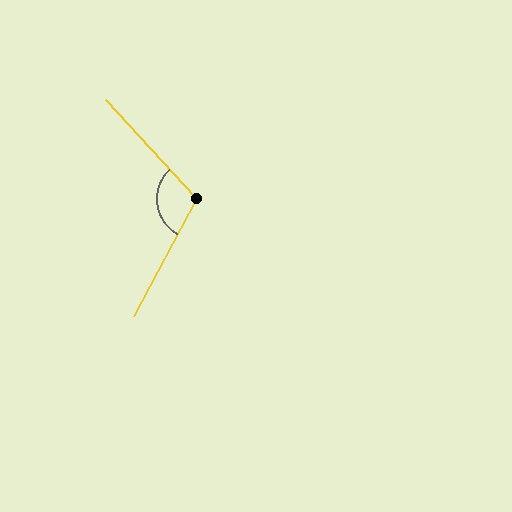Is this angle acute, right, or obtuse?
It is obtuse.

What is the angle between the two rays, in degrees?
Approximately 109 degrees.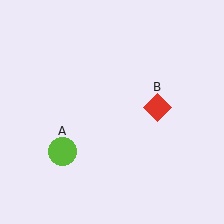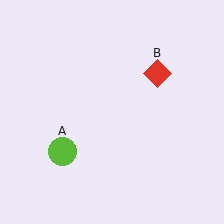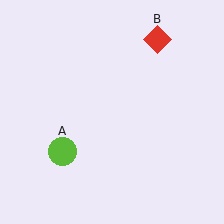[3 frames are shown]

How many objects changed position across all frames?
1 object changed position: red diamond (object B).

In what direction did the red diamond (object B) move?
The red diamond (object B) moved up.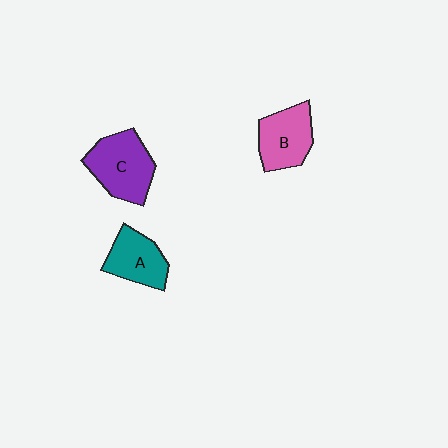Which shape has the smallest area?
Shape A (teal).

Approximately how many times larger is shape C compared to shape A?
Approximately 1.4 times.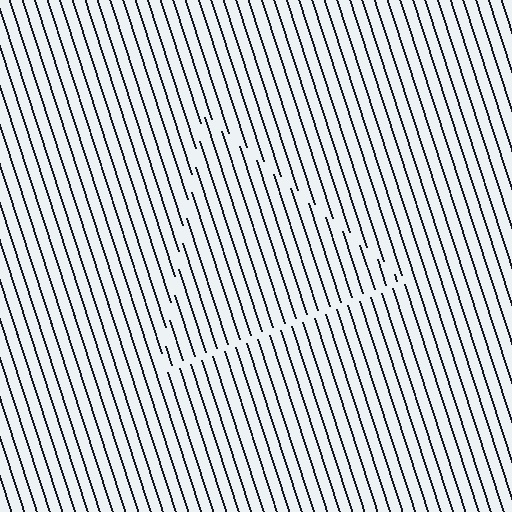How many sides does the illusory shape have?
3 sides — the line-ends trace a triangle.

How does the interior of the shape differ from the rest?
The interior of the shape contains the same grating, shifted by half a period — the contour is defined by the phase discontinuity where line-ends from the inner and outer gratings abut.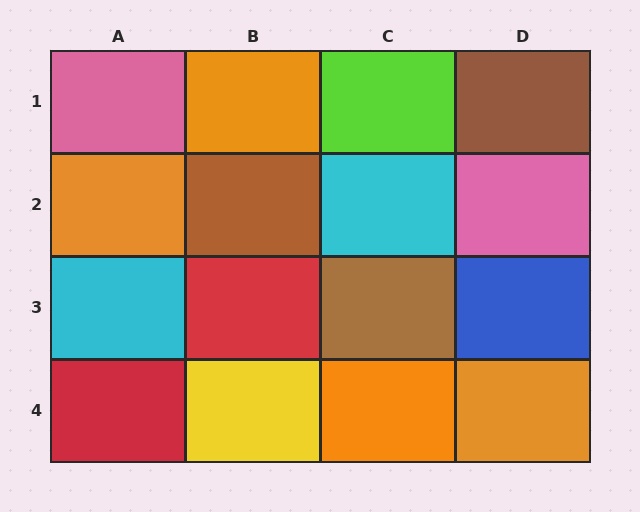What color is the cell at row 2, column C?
Cyan.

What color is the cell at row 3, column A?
Cyan.